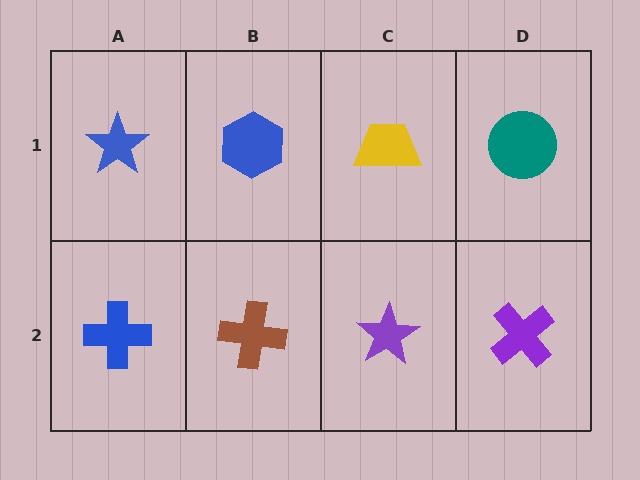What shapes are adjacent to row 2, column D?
A teal circle (row 1, column D), a purple star (row 2, column C).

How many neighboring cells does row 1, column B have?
3.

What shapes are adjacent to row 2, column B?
A blue hexagon (row 1, column B), a blue cross (row 2, column A), a purple star (row 2, column C).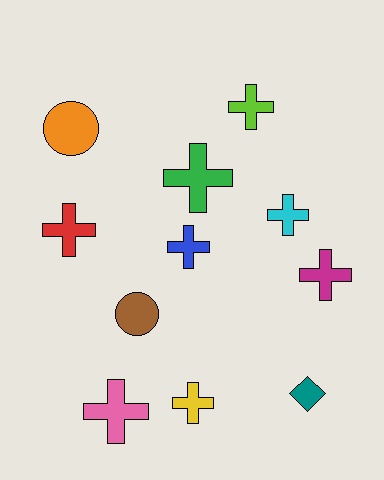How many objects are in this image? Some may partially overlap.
There are 11 objects.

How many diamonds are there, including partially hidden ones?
There is 1 diamond.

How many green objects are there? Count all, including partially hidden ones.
There is 1 green object.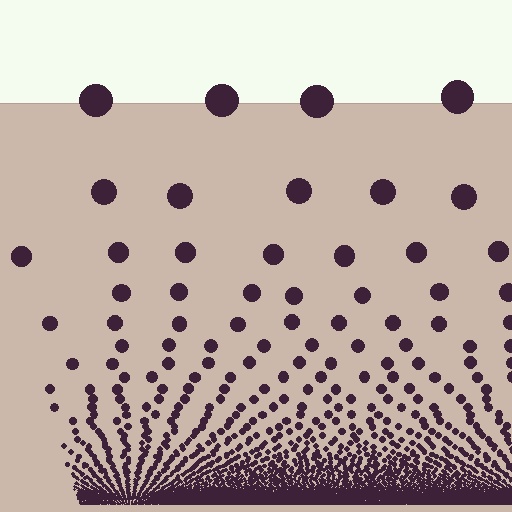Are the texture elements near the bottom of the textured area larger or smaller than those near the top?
Smaller. The gradient is inverted — elements near the bottom are smaller and denser.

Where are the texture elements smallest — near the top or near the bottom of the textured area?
Near the bottom.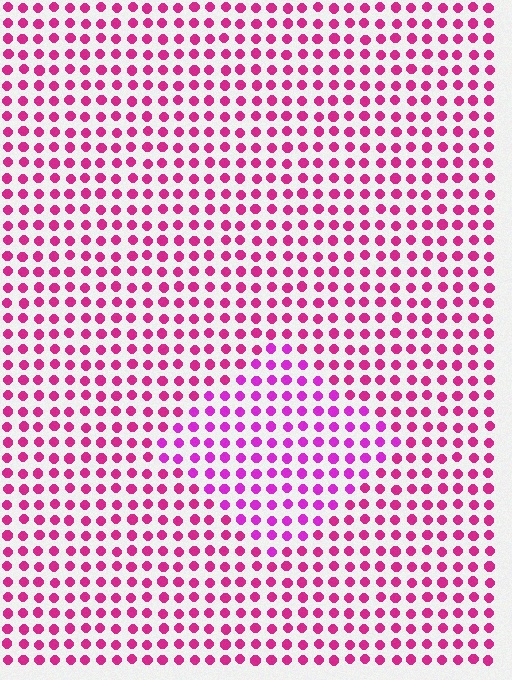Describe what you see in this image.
The image is filled with small magenta elements in a uniform arrangement. A diamond-shaped region is visible where the elements are tinted to a slightly different hue, forming a subtle color boundary.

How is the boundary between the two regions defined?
The boundary is defined purely by a slight shift in hue (about 25 degrees). Spacing, size, and orientation are identical on both sides.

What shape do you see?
I see a diamond.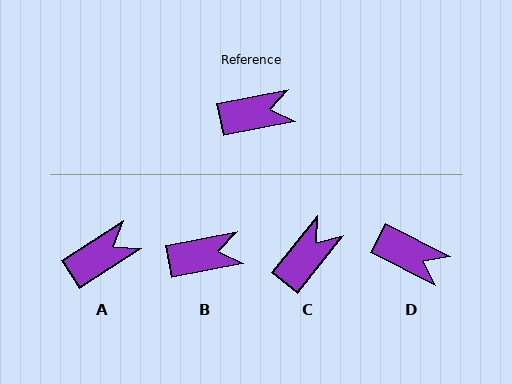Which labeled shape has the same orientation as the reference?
B.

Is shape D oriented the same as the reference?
No, it is off by about 37 degrees.